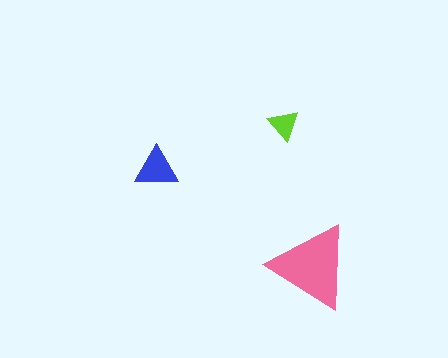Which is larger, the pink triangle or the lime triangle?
The pink one.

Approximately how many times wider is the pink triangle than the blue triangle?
About 2 times wider.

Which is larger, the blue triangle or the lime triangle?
The blue one.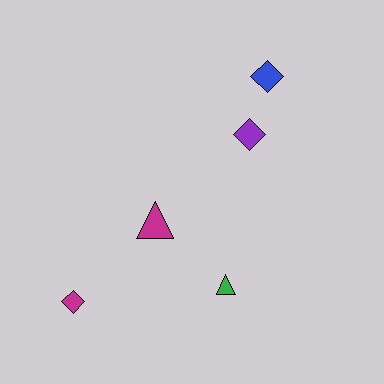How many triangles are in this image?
There are 2 triangles.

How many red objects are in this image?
There are no red objects.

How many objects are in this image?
There are 5 objects.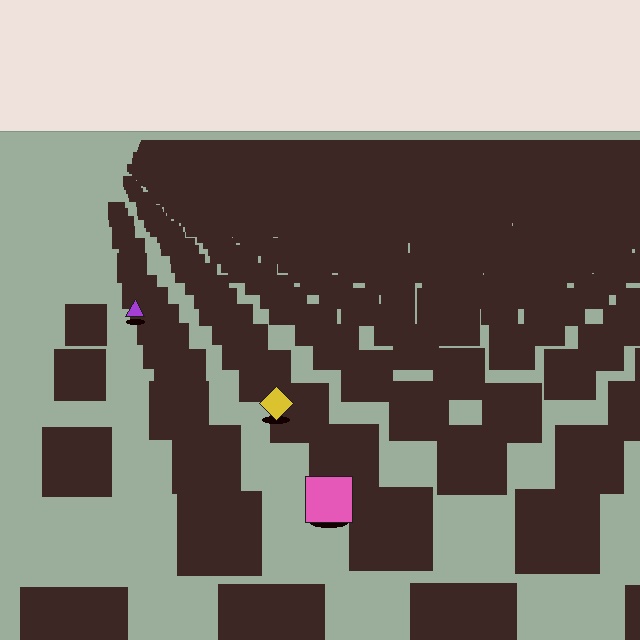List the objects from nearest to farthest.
From nearest to farthest: the pink square, the yellow diamond, the purple triangle.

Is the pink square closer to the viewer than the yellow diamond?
Yes. The pink square is closer — you can tell from the texture gradient: the ground texture is coarser near it.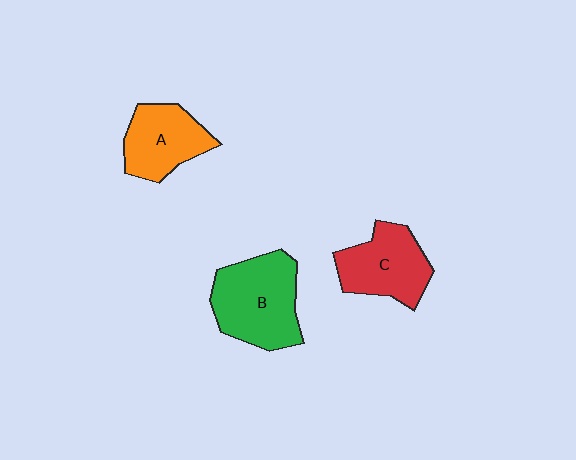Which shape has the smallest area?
Shape A (orange).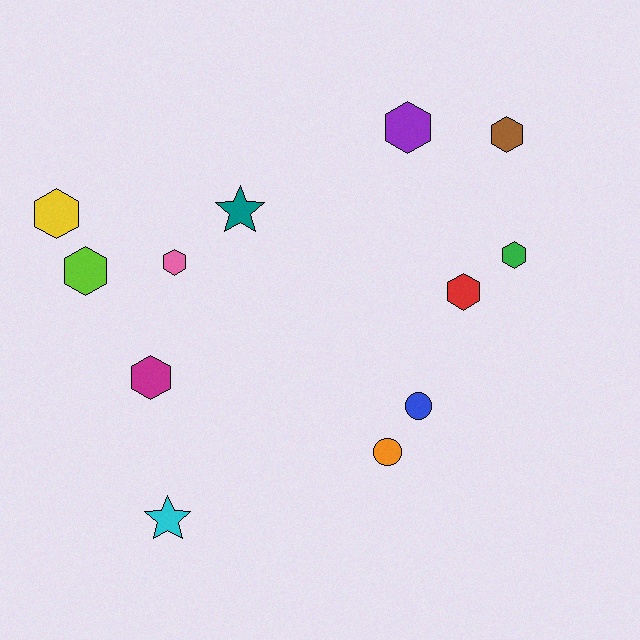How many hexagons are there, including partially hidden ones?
There are 8 hexagons.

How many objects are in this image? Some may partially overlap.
There are 12 objects.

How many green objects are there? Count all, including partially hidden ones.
There is 1 green object.